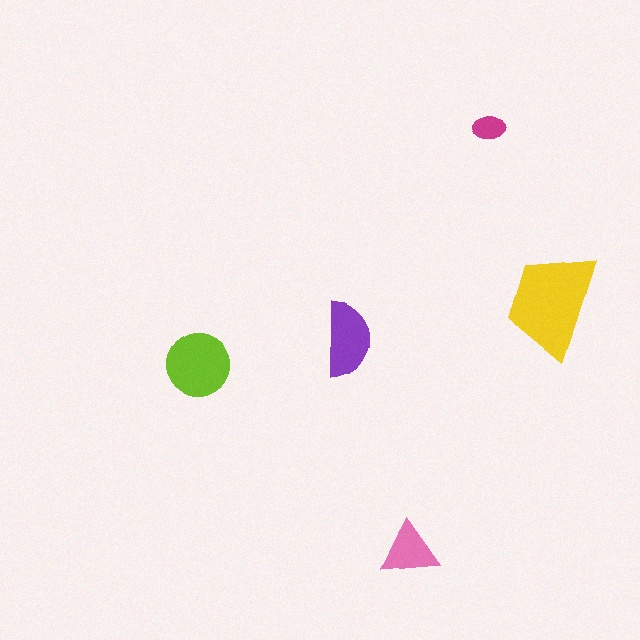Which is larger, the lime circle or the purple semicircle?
The lime circle.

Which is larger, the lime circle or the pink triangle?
The lime circle.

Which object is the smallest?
The magenta ellipse.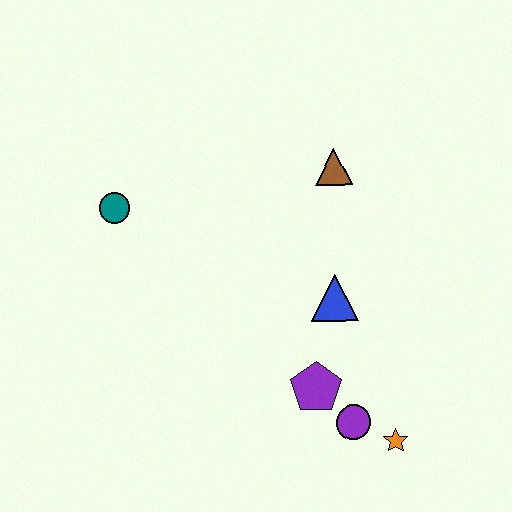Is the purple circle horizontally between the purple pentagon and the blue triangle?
No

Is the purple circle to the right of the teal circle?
Yes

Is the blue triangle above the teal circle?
No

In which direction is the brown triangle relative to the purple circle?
The brown triangle is above the purple circle.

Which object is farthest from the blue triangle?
The teal circle is farthest from the blue triangle.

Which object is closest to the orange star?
The purple circle is closest to the orange star.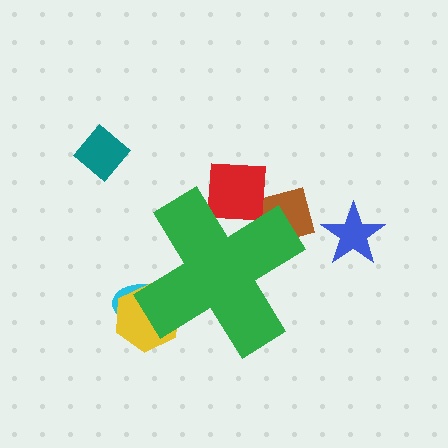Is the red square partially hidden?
Yes, the red square is partially hidden behind the green cross.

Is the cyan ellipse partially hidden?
Yes, the cyan ellipse is partially hidden behind the green cross.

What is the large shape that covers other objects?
A green cross.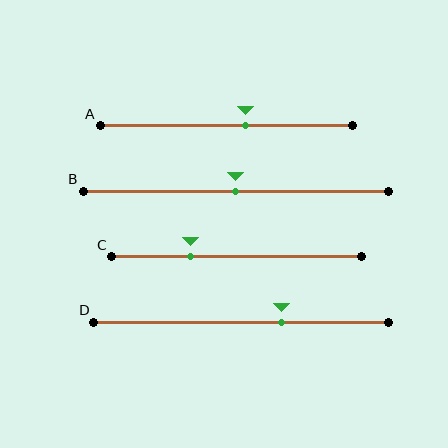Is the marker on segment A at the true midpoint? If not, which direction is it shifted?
No, the marker on segment A is shifted to the right by about 8% of the segment length.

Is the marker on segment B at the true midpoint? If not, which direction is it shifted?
Yes, the marker on segment B is at the true midpoint.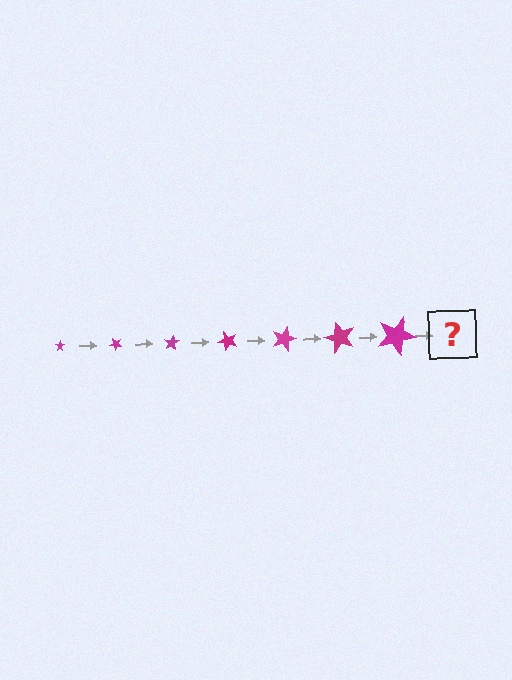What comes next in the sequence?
The next element should be a star, larger than the previous one and rotated 280 degrees from the start.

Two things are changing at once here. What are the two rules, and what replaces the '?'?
The two rules are that the star grows larger each step and it rotates 40 degrees each step. The '?' should be a star, larger than the previous one and rotated 280 degrees from the start.